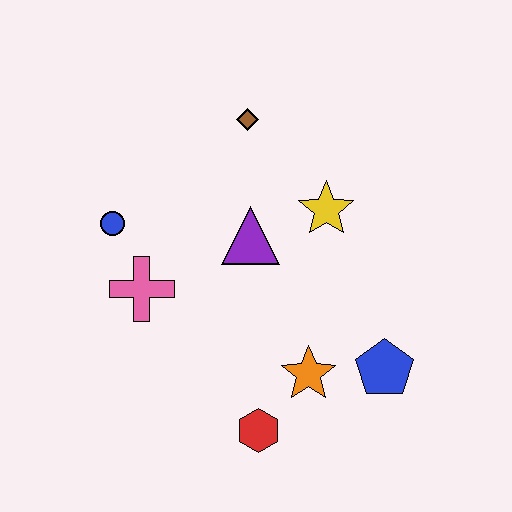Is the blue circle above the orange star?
Yes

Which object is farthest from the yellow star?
The red hexagon is farthest from the yellow star.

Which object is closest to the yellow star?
The purple triangle is closest to the yellow star.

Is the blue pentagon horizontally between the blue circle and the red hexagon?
No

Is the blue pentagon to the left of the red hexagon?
No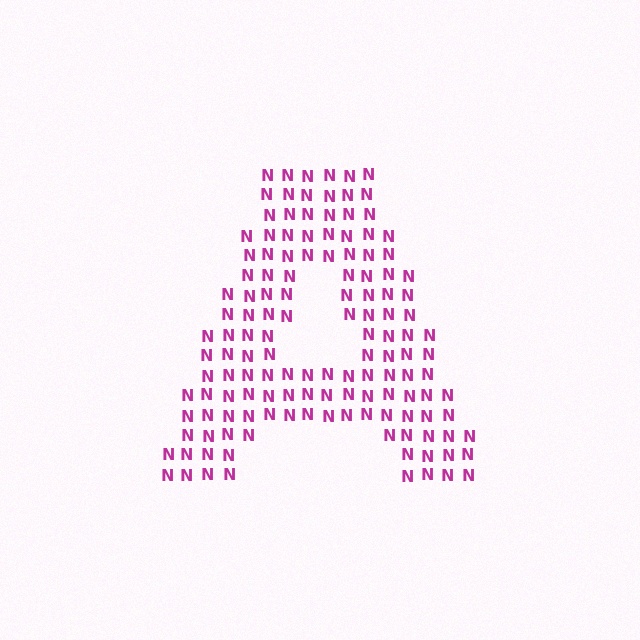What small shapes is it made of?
It is made of small letter N's.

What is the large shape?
The large shape is the letter A.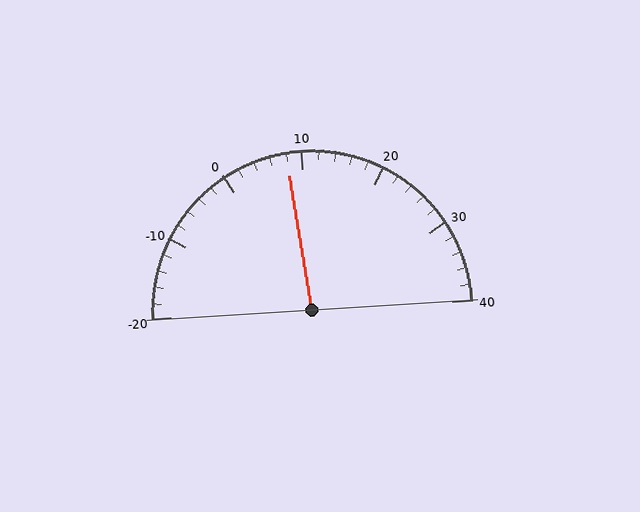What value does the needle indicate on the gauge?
The needle indicates approximately 8.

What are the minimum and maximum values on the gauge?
The gauge ranges from -20 to 40.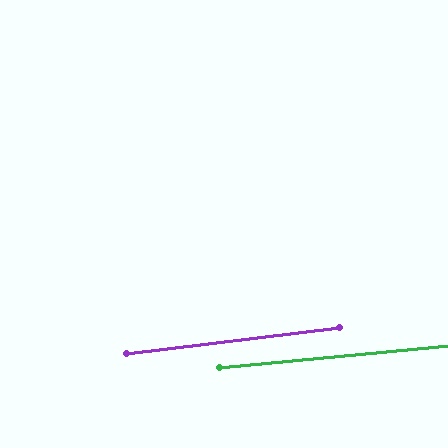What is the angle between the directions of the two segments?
Approximately 2 degrees.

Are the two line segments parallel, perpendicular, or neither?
Parallel — their directions differ by only 1.7°.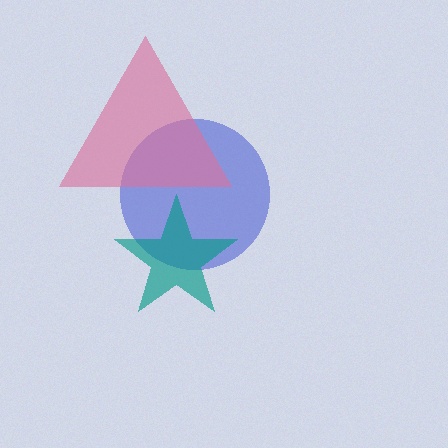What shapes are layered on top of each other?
The layered shapes are: a blue circle, a pink triangle, a teal star.